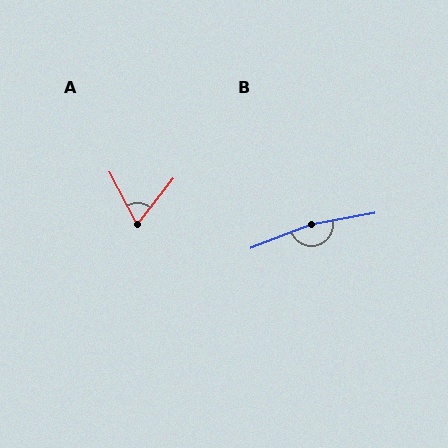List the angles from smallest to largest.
A (65°), B (169°).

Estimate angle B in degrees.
Approximately 169 degrees.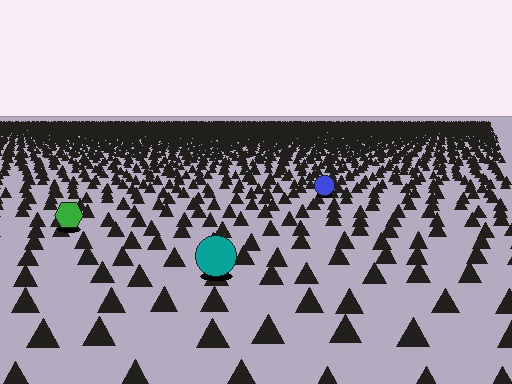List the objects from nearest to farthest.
From nearest to farthest: the teal circle, the green hexagon, the blue circle.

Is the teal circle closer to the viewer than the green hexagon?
Yes. The teal circle is closer — you can tell from the texture gradient: the ground texture is coarser near it.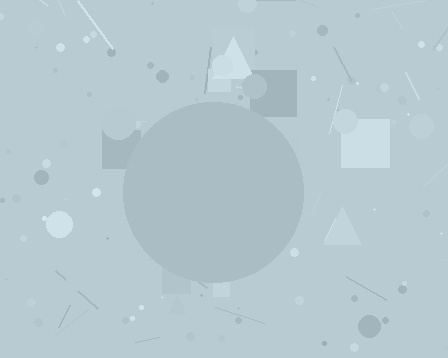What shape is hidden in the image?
A circle is hidden in the image.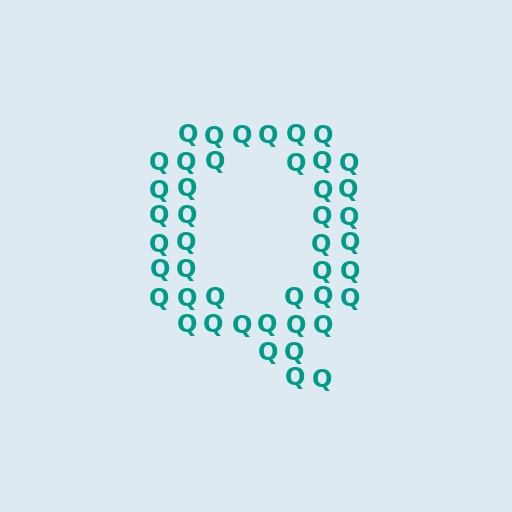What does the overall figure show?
The overall figure shows the letter Q.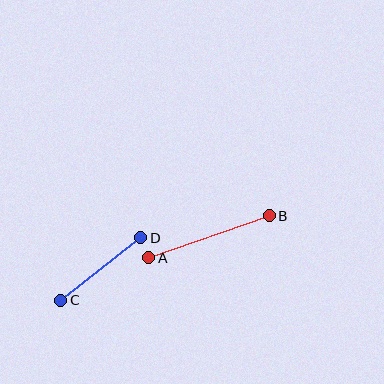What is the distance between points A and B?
The distance is approximately 128 pixels.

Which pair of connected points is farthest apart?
Points A and B are farthest apart.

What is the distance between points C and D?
The distance is approximately 101 pixels.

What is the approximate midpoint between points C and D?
The midpoint is at approximately (101, 269) pixels.